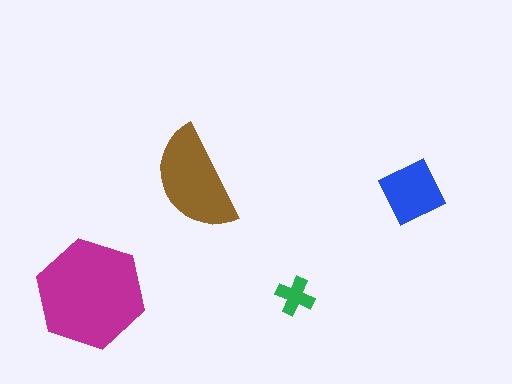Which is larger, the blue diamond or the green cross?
The blue diamond.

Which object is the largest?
The magenta hexagon.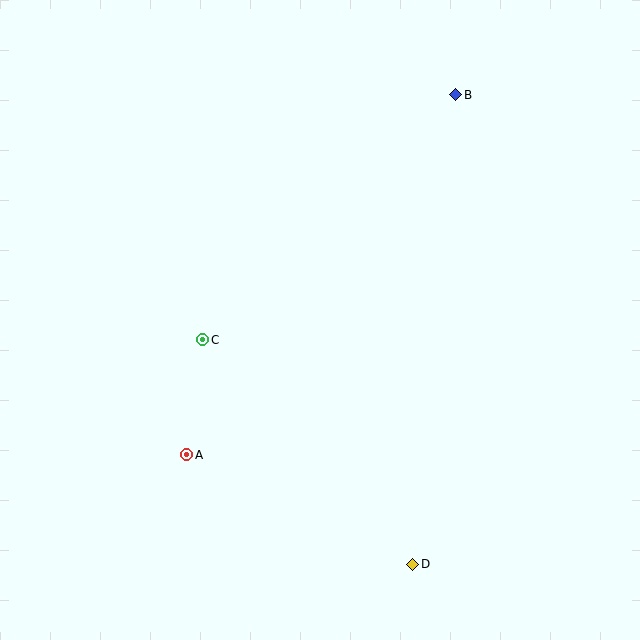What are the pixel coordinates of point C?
Point C is at (203, 340).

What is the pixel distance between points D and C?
The distance between D and C is 308 pixels.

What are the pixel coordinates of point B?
Point B is at (456, 95).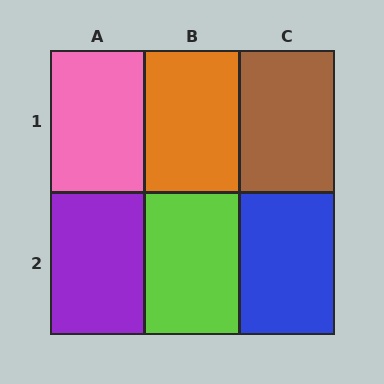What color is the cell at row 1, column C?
Brown.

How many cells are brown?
1 cell is brown.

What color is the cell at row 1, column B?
Orange.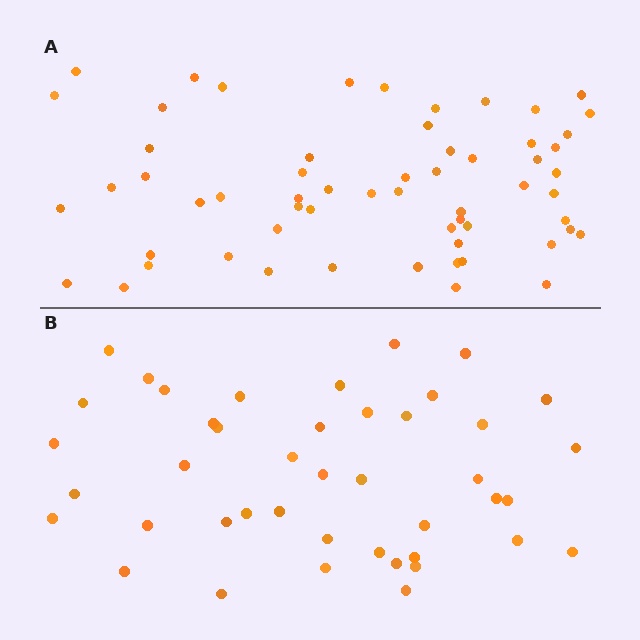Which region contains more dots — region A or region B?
Region A (the top region) has more dots.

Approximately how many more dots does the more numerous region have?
Region A has approximately 15 more dots than region B.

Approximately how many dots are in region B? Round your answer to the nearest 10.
About 40 dots. (The exact count is 43, which rounds to 40.)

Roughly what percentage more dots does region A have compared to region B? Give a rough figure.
About 40% more.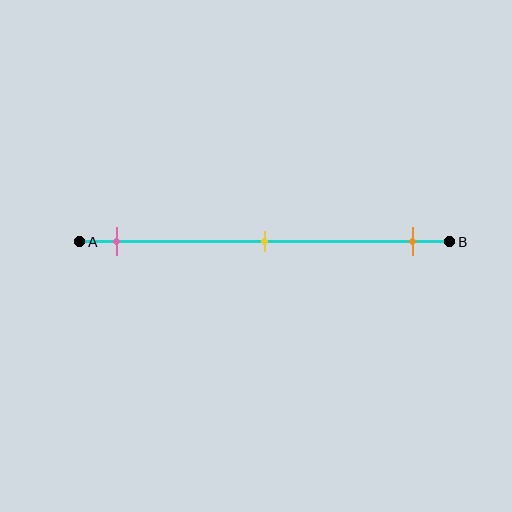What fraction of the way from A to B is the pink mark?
The pink mark is approximately 10% (0.1) of the way from A to B.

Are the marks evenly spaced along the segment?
Yes, the marks are approximately evenly spaced.